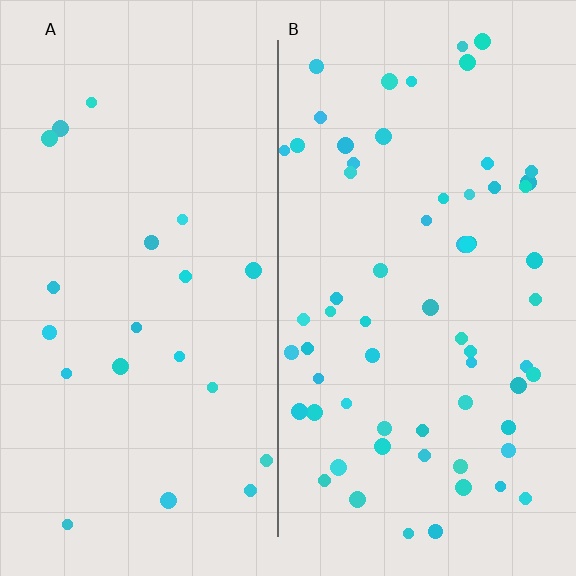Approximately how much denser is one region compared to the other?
Approximately 3.1× — region B over region A.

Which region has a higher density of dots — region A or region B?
B (the right).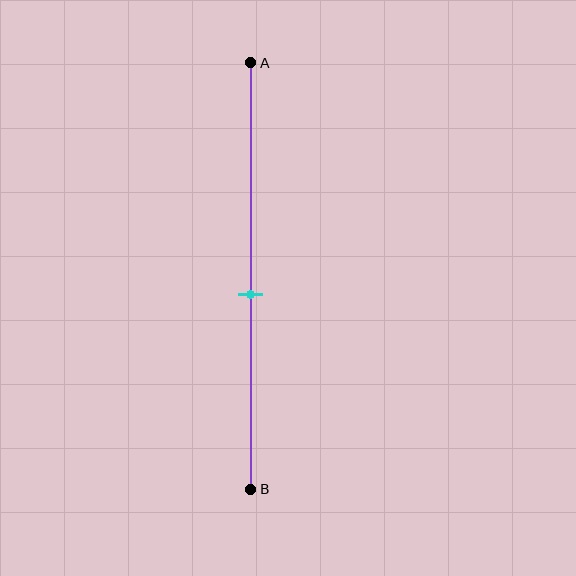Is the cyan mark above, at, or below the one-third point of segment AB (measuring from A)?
The cyan mark is below the one-third point of segment AB.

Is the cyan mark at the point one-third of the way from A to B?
No, the mark is at about 55% from A, not at the 33% one-third point.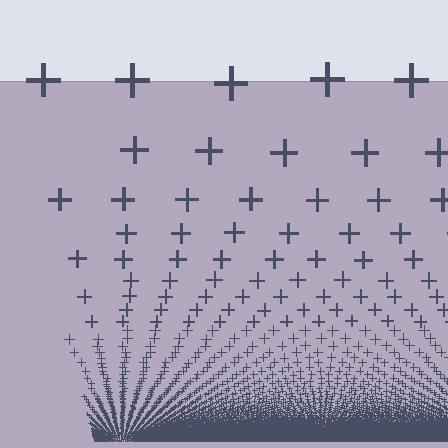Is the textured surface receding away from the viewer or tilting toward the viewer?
The surface appears to tilt toward the viewer. Texture elements get larger and sparser toward the top.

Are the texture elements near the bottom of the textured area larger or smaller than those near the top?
Smaller. The gradient is inverted — elements near the bottom are smaller and denser.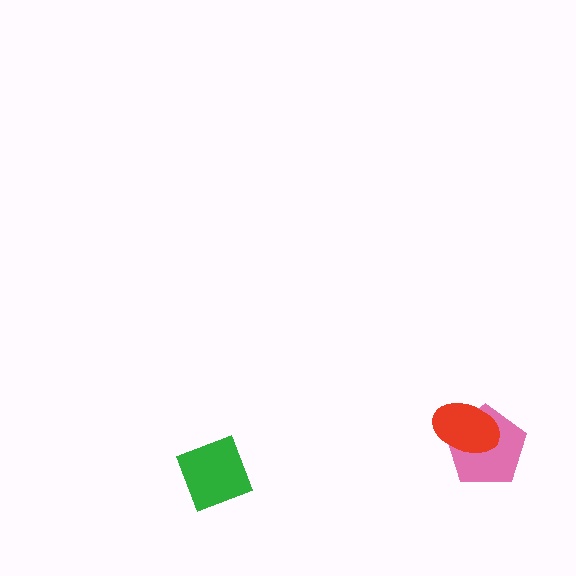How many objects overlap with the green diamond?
0 objects overlap with the green diamond.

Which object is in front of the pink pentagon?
The red ellipse is in front of the pink pentagon.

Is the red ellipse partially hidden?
No, no other shape covers it.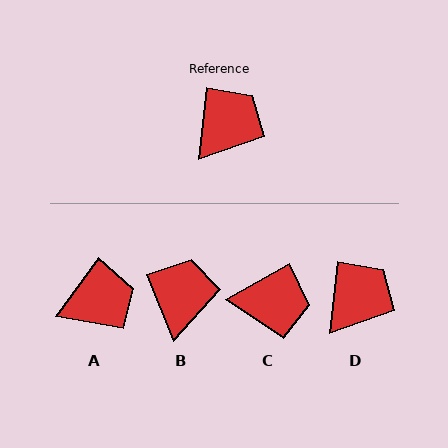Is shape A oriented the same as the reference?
No, it is off by about 30 degrees.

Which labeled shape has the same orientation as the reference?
D.